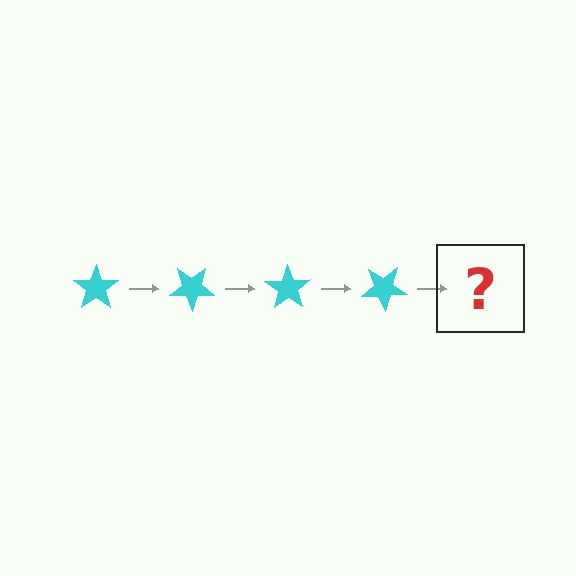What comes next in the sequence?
The next element should be a cyan star rotated 140 degrees.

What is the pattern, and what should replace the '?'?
The pattern is that the star rotates 35 degrees each step. The '?' should be a cyan star rotated 140 degrees.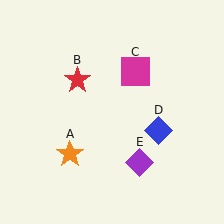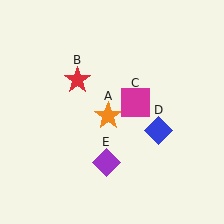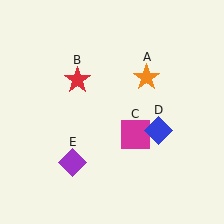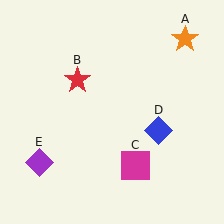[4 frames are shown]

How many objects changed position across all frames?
3 objects changed position: orange star (object A), magenta square (object C), purple diamond (object E).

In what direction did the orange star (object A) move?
The orange star (object A) moved up and to the right.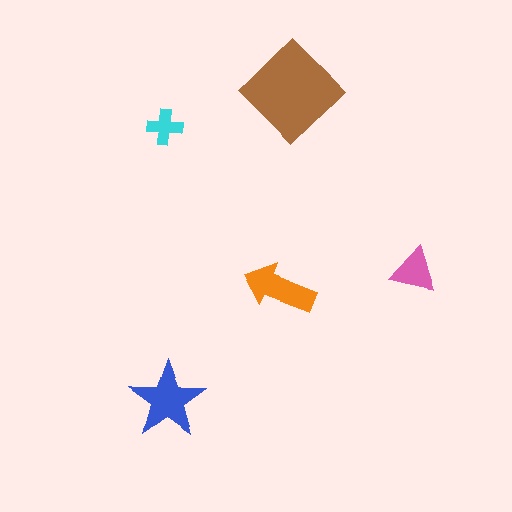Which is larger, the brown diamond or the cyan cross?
The brown diamond.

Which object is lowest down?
The blue star is bottommost.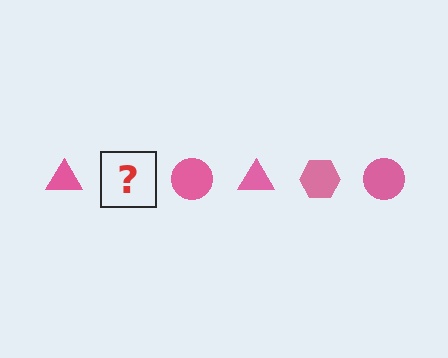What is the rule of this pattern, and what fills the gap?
The rule is that the pattern cycles through triangle, hexagon, circle shapes in pink. The gap should be filled with a pink hexagon.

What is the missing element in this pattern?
The missing element is a pink hexagon.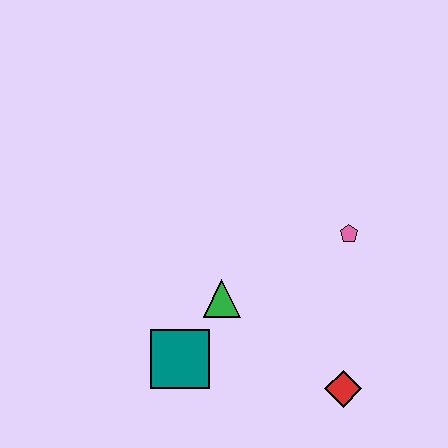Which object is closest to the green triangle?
The teal square is closest to the green triangle.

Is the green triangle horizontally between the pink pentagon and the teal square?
Yes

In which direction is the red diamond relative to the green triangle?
The red diamond is to the right of the green triangle.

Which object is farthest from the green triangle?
The red diamond is farthest from the green triangle.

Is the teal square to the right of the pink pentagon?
No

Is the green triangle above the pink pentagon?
No